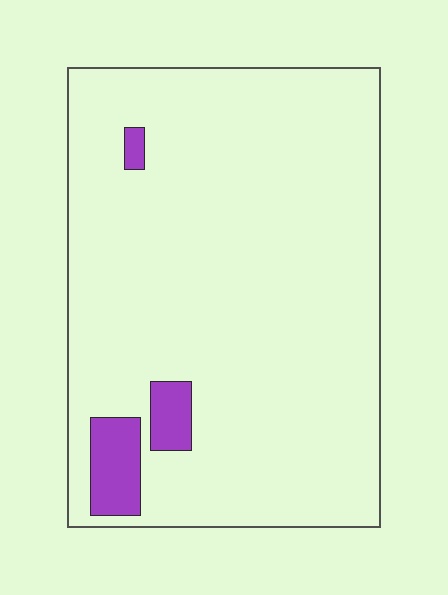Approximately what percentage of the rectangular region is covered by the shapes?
Approximately 5%.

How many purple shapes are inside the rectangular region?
3.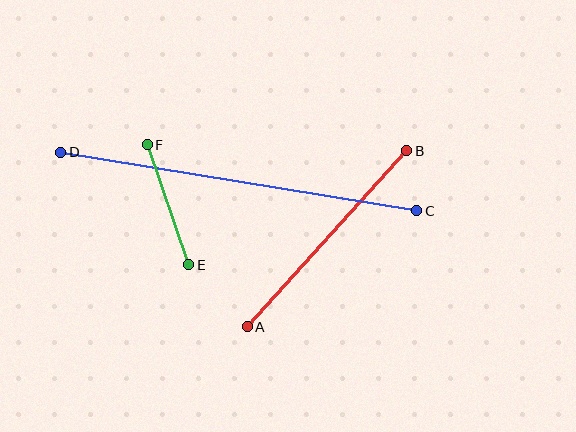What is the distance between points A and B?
The distance is approximately 238 pixels.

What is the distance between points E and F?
The distance is approximately 127 pixels.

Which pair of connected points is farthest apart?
Points C and D are farthest apart.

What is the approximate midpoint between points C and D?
The midpoint is at approximately (239, 181) pixels.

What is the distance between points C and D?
The distance is approximately 361 pixels.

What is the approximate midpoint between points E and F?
The midpoint is at approximately (168, 205) pixels.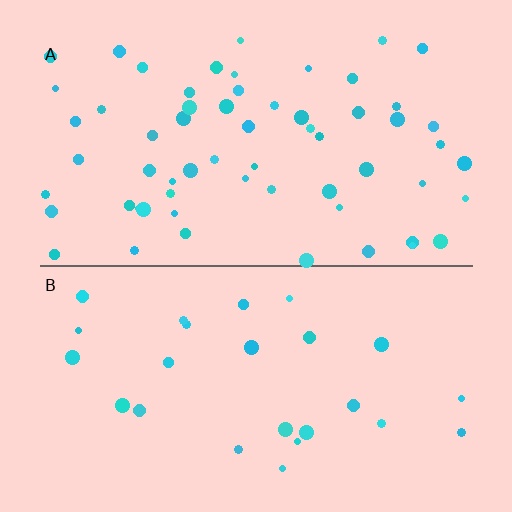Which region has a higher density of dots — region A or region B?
A (the top).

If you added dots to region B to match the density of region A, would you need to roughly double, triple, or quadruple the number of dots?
Approximately double.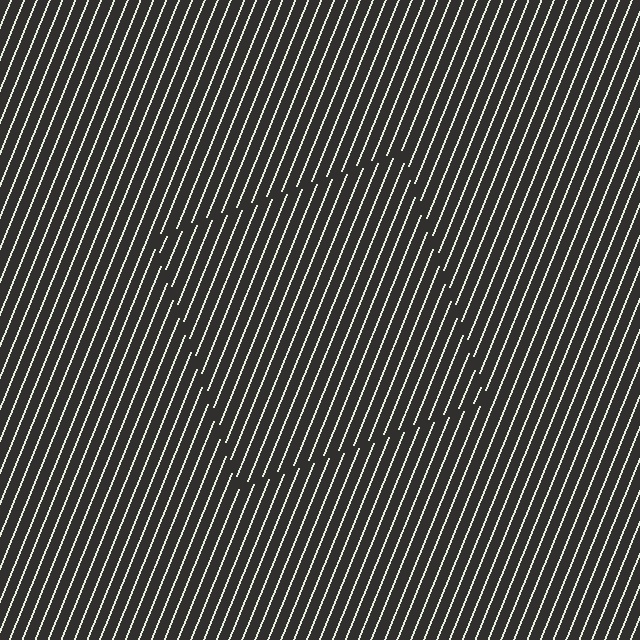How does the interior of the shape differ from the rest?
The interior of the shape contains the same grating, shifted by half a period — the contour is defined by the phase discontinuity where line-ends from the inner and outer gratings abut.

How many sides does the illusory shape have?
4 sides — the line-ends trace a square.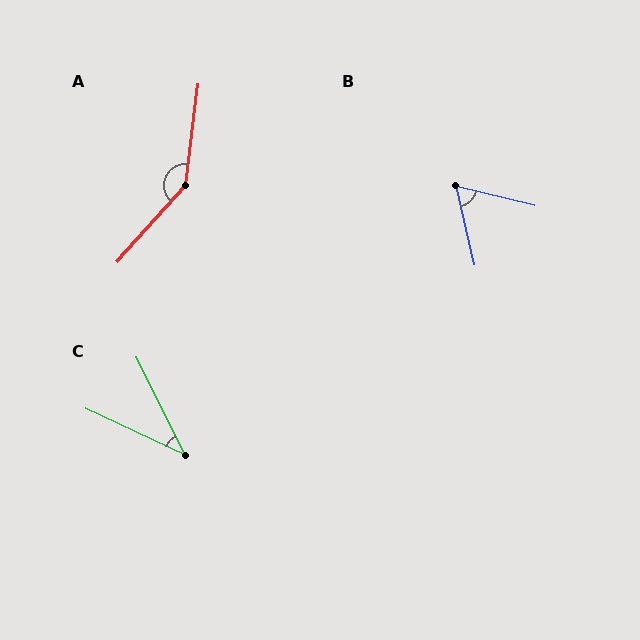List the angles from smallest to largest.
C (39°), B (63°), A (146°).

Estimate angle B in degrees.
Approximately 63 degrees.